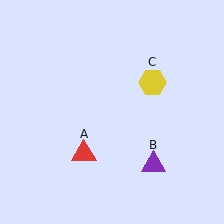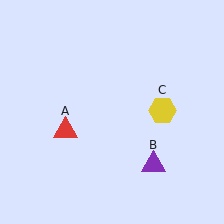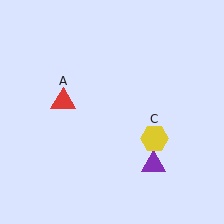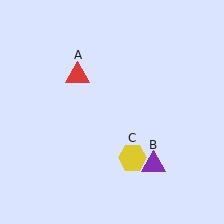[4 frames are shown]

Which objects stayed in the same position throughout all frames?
Purple triangle (object B) remained stationary.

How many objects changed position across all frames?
2 objects changed position: red triangle (object A), yellow hexagon (object C).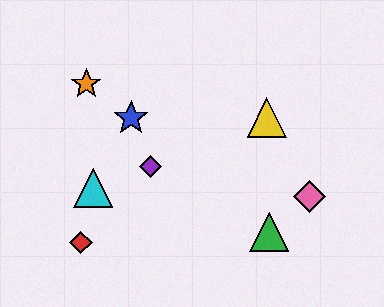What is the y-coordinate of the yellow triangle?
The yellow triangle is at y≈118.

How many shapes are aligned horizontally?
2 shapes (the blue star, the yellow triangle) are aligned horizontally.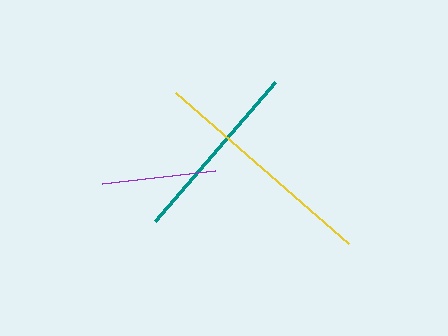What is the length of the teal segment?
The teal segment is approximately 183 pixels long.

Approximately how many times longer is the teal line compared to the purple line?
The teal line is approximately 1.6 times the length of the purple line.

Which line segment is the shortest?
The purple line is the shortest at approximately 114 pixels.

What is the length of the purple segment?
The purple segment is approximately 114 pixels long.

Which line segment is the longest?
The yellow line is the longest at approximately 230 pixels.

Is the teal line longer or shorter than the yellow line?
The yellow line is longer than the teal line.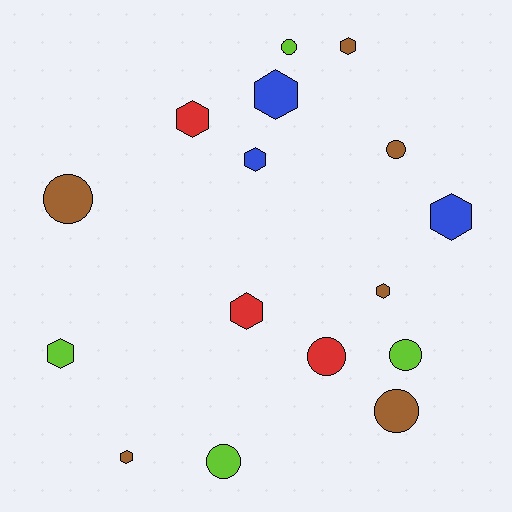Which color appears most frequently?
Brown, with 6 objects.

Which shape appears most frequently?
Hexagon, with 9 objects.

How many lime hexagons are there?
There is 1 lime hexagon.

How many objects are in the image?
There are 16 objects.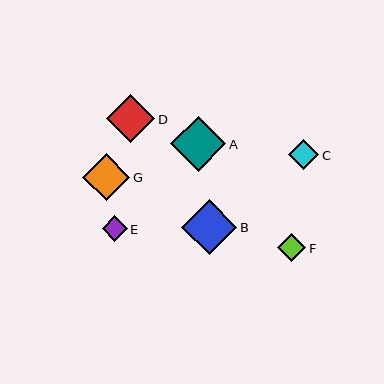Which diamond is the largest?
Diamond B is the largest with a size of approximately 55 pixels.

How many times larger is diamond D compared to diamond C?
Diamond D is approximately 1.6 times the size of diamond C.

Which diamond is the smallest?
Diamond E is the smallest with a size of approximately 25 pixels.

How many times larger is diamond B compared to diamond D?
Diamond B is approximately 1.2 times the size of diamond D.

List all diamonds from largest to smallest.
From largest to smallest: B, A, D, G, C, F, E.